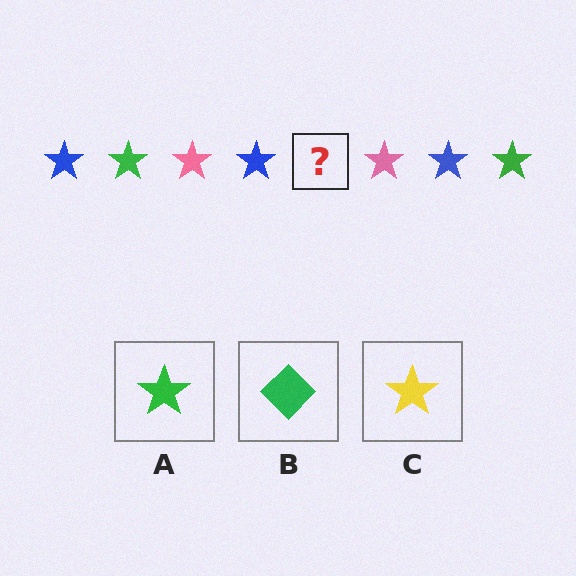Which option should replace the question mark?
Option A.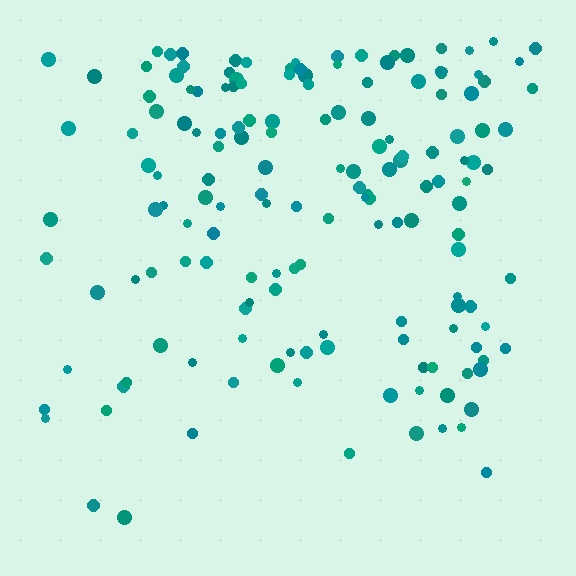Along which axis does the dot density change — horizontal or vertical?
Vertical.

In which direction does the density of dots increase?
From bottom to top, with the top side densest.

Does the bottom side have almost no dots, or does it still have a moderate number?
Still a moderate number, just noticeably fewer than the top.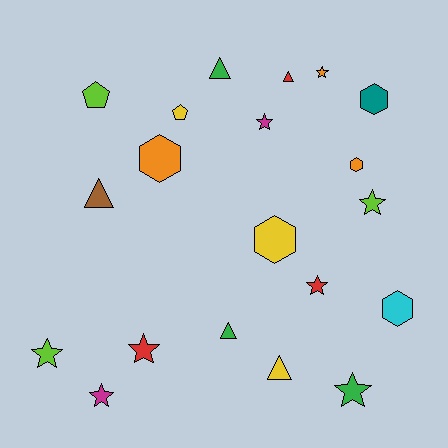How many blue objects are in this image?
There are no blue objects.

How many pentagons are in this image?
There are 2 pentagons.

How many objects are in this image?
There are 20 objects.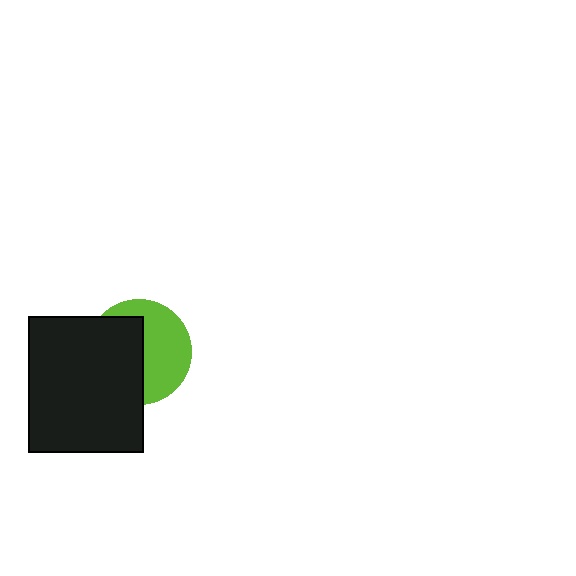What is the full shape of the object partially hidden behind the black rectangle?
The partially hidden object is a lime circle.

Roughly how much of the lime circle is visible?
About half of it is visible (roughly 50%).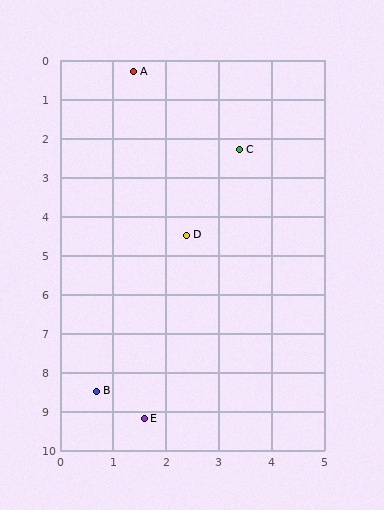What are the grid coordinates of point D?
Point D is at approximately (2.4, 4.5).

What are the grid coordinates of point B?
Point B is at approximately (0.7, 8.5).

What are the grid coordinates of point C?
Point C is at approximately (3.4, 2.3).